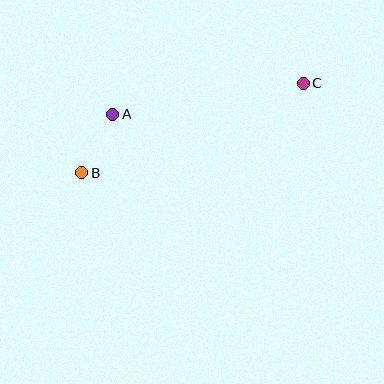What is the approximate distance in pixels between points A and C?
The distance between A and C is approximately 192 pixels.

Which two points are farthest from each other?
Points B and C are farthest from each other.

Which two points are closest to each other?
Points A and B are closest to each other.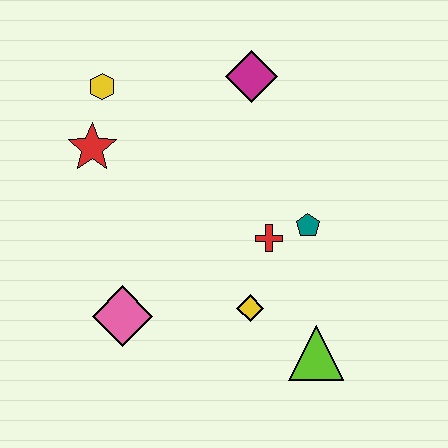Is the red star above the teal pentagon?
Yes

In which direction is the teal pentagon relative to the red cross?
The teal pentagon is to the right of the red cross.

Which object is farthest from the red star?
The lime triangle is farthest from the red star.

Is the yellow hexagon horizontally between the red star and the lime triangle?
Yes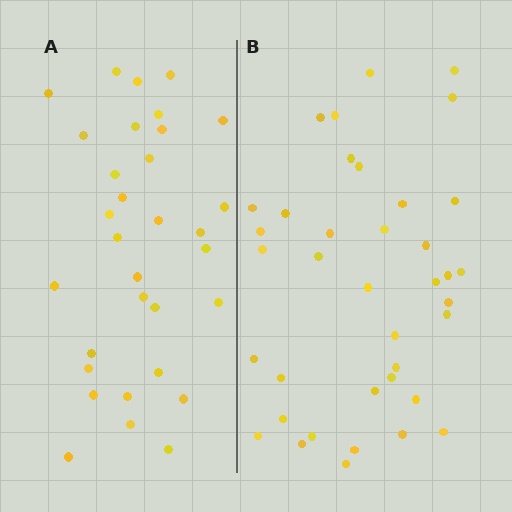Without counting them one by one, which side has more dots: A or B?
Region B (the right region) has more dots.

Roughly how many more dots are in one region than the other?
Region B has about 6 more dots than region A.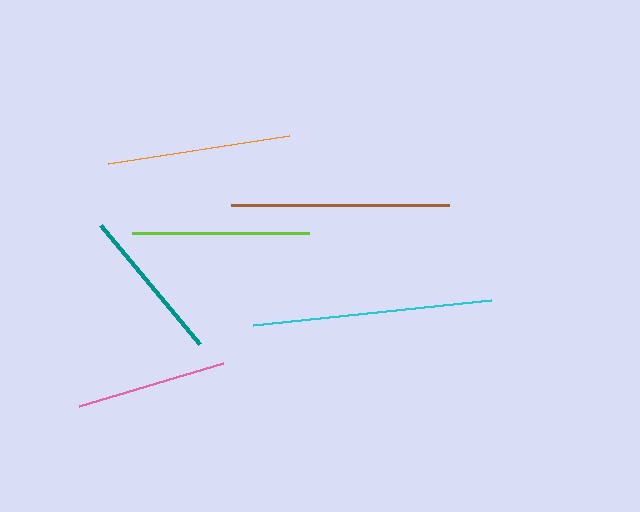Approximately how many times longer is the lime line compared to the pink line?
The lime line is approximately 1.2 times the length of the pink line.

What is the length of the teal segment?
The teal segment is approximately 155 pixels long.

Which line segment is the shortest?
The pink line is the shortest at approximately 150 pixels.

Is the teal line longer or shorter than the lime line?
The lime line is longer than the teal line.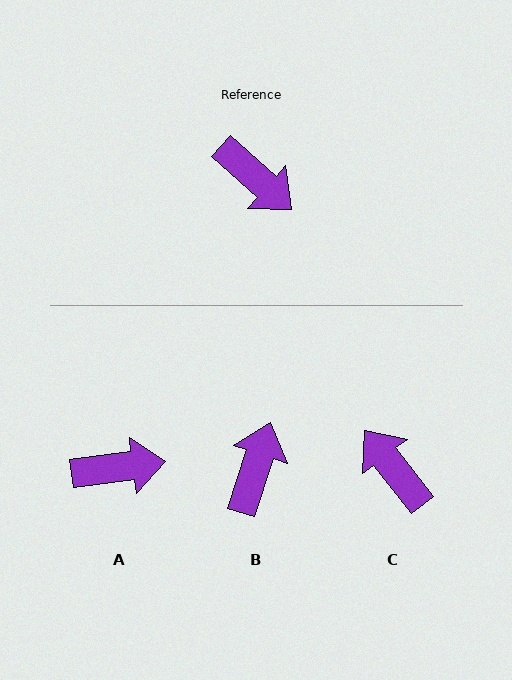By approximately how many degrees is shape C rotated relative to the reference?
Approximately 170 degrees counter-clockwise.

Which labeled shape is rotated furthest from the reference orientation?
C, about 170 degrees away.